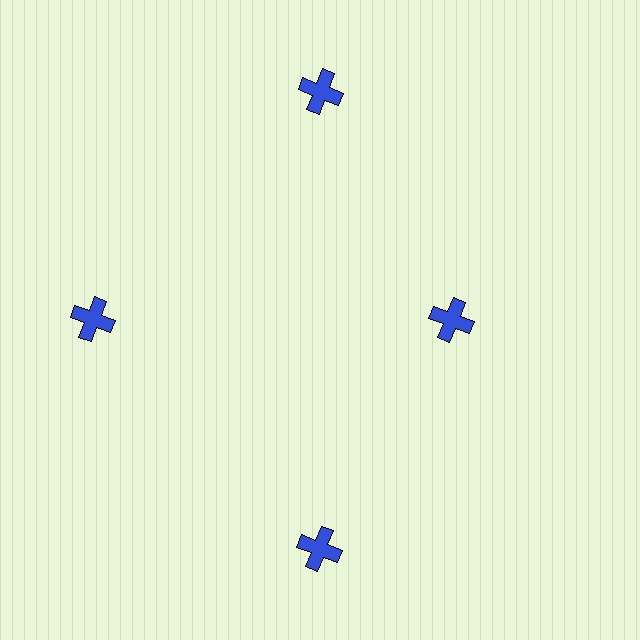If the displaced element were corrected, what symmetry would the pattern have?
It would have 4-fold rotational symmetry — the pattern would map onto itself every 90 degrees.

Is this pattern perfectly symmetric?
No. The 4 blue crosses are arranged in a ring, but one element near the 3 o'clock position is pulled inward toward the center, breaking the 4-fold rotational symmetry.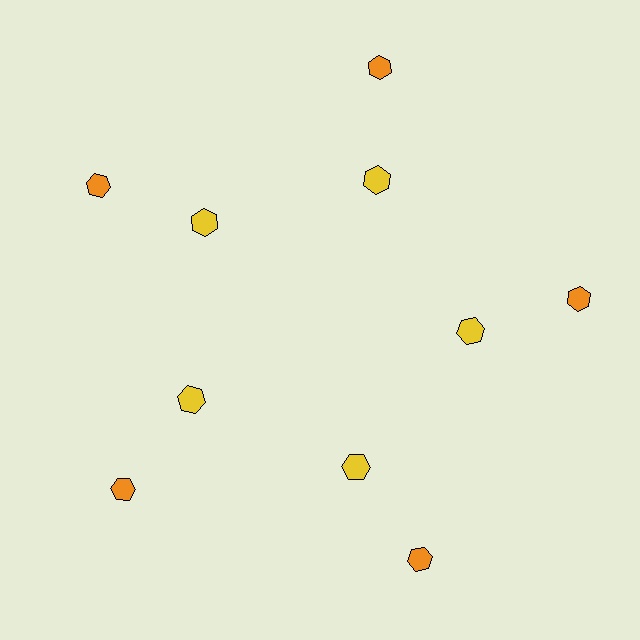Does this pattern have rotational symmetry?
Yes, this pattern has 5-fold rotational symmetry. It looks the same after rotating 72 degrees around the center.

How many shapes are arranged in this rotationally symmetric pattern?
There are 10 shapes, arranged in 5 groups of 2.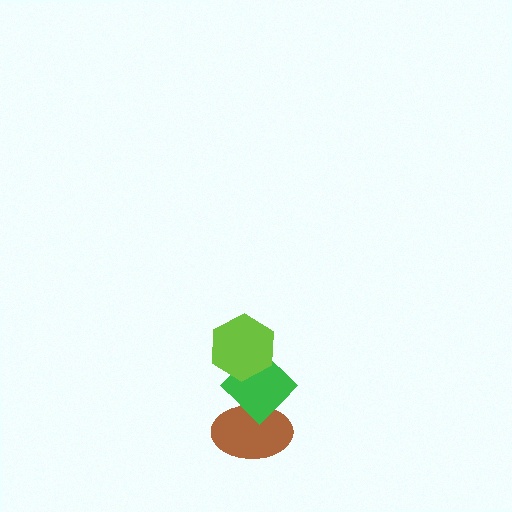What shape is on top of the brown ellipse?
The green diamond is on top of the brown ellipse.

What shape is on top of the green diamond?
The lime hexagon is on top of the green diamond.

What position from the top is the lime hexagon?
The lime hexagon is 1st from the top.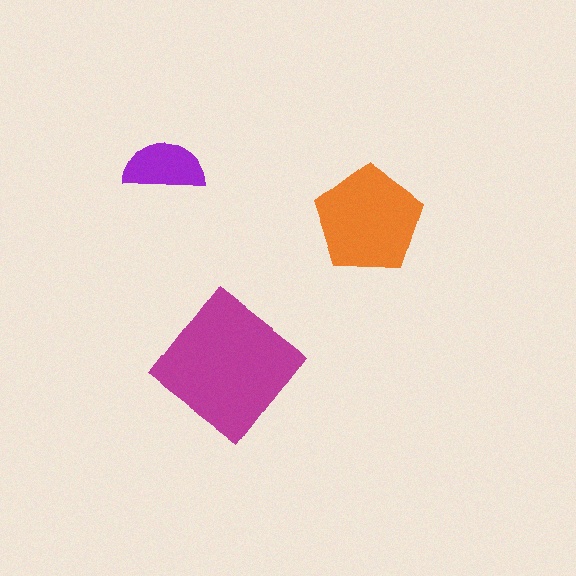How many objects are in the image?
There are 3 objects in the image.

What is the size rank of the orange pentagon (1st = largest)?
2nd.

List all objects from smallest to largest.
The purple semicircle, the orange pentagon, the magenta diamond.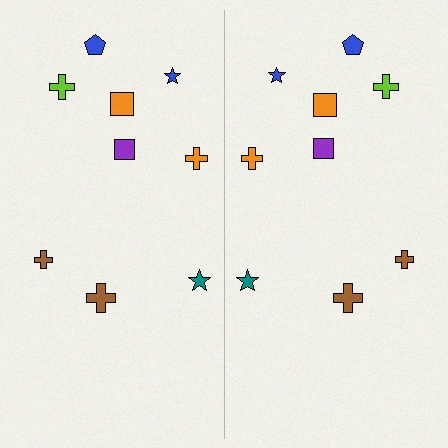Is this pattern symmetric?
Yes, this pattern has bilateral (reflection) symmetry.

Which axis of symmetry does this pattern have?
The pattern has a vertical axis of symmetry running through the center of the image.